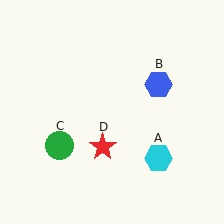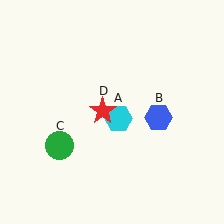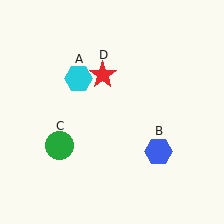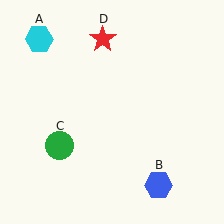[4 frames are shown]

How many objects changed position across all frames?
3 objects changed position: cyan hexagon (object A), blue hexagon (object B), red star (object D).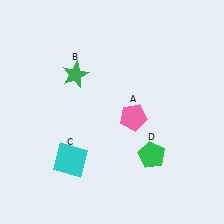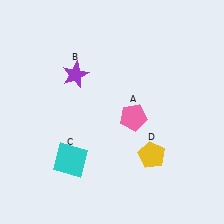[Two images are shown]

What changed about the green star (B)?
In Image 1, B is green. In Image 2, it changed to purple.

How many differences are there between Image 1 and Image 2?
There are 2 differences between the two images.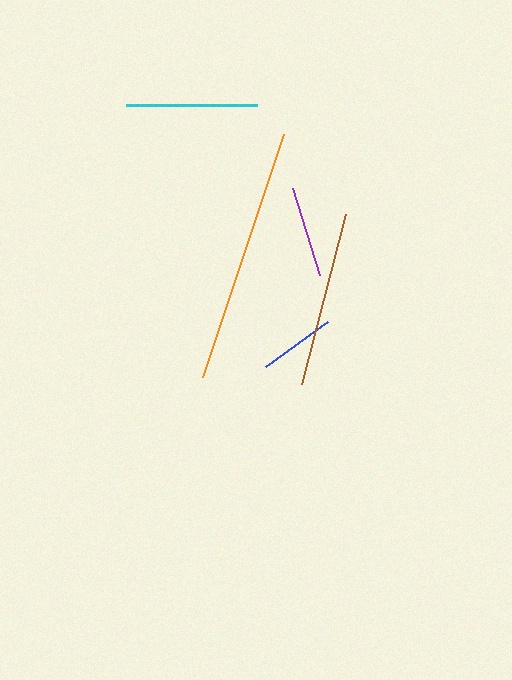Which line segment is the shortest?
The blue line is the shortest at approximately 77 pixels.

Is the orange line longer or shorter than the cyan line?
The orange line is longer than the cyan line.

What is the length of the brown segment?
The brown segment is approximately 176 pixels long.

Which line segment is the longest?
The orange line is the longest at approximately 256 pixels.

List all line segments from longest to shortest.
From longest to shortest: orange, brown, cyan, purple, blue.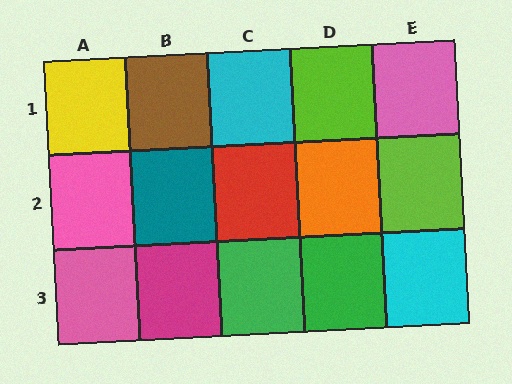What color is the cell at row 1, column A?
Yellow.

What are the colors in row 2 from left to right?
Pink, teal, red, orange, lime.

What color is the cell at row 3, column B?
Magenta.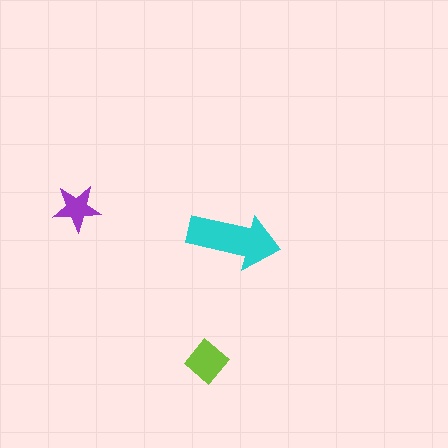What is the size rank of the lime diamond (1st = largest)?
2nd.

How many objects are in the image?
There are 3 objects in the image.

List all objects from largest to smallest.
The cyan arrow, the lime diamond, the purple star.